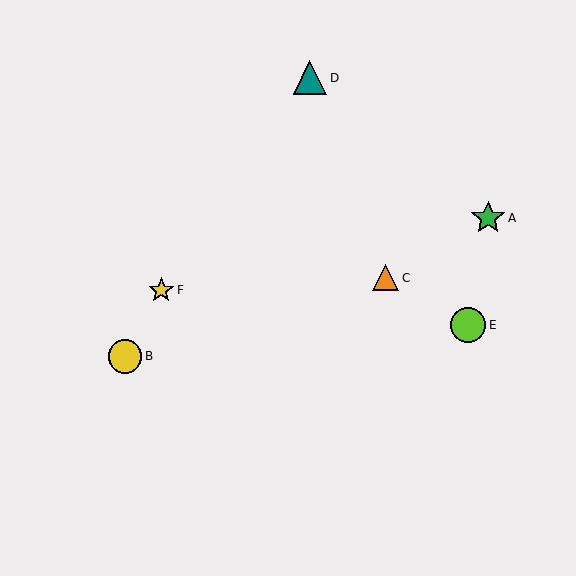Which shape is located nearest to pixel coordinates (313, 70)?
The teal triangle (labeled D) at (310, 78) is nearest to that location.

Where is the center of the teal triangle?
The center of the teal triangle is at (310, 78).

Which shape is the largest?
The lime circle (labeled E) is the largest.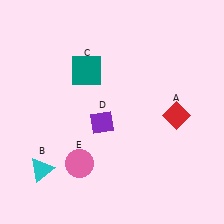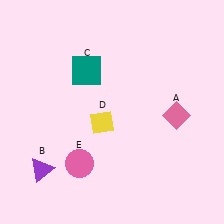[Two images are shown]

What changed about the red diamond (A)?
In Image 1, A is red. In Image 2, it changed to pink.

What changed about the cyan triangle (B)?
In Image 1, B is cyan. In Image 2, it changed to purple.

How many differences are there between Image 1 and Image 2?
There are 3 differences between the two images.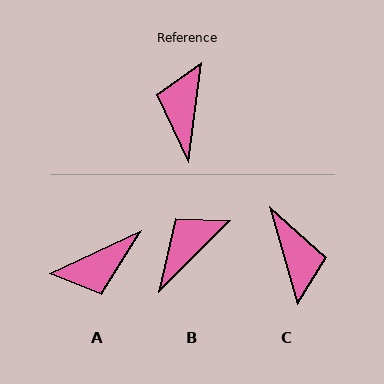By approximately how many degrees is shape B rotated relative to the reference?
Approximately 38 degrees clockwise.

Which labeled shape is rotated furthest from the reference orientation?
C, about 157 degrees away.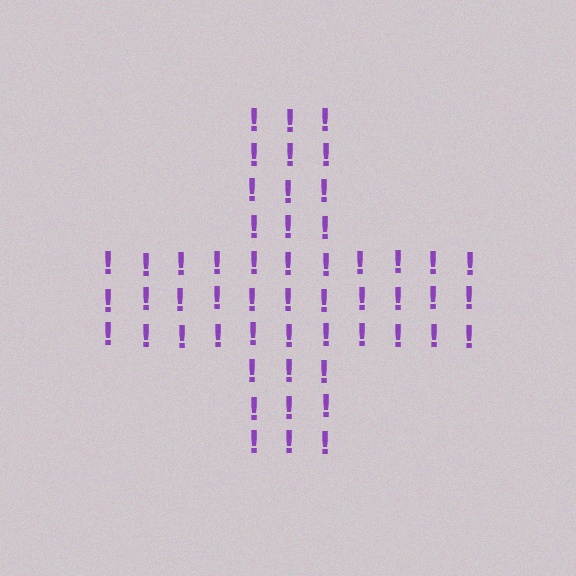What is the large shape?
The large shape is a cross.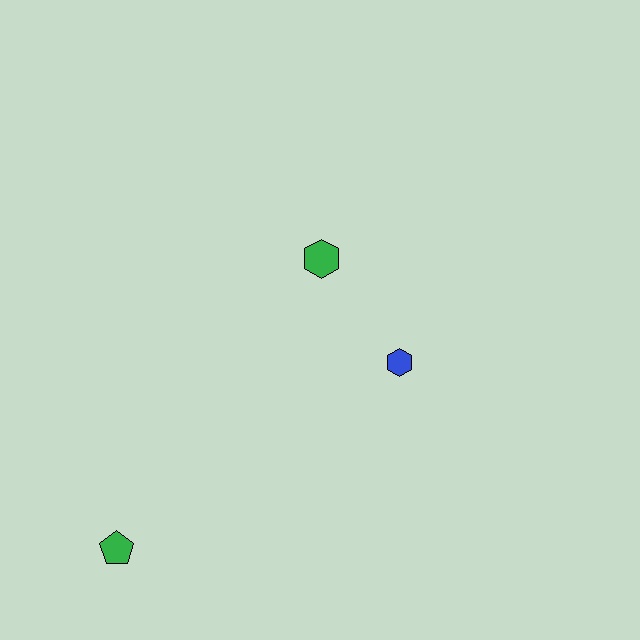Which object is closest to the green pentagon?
The blue hexagon is closest to the green pentagon.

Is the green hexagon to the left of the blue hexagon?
Yes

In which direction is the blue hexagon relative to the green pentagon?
The blue hexagon is to the right of the green pentagon.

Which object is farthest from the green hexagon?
The green pentagon is farthest from the green hexagon.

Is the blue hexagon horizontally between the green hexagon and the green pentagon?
No